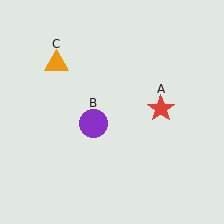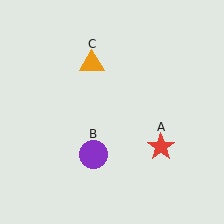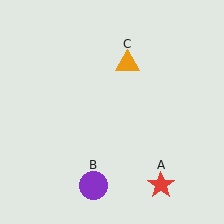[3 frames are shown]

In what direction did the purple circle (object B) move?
The purple circle (object B) moved down.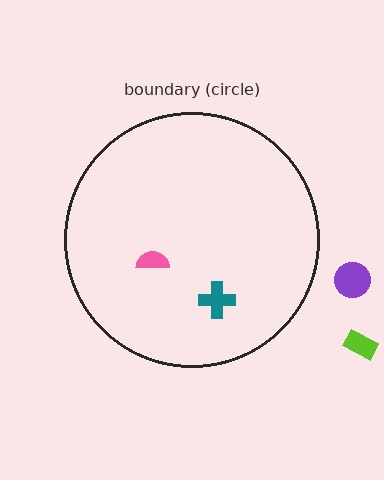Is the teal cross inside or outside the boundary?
Inside.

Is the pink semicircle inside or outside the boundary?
Inside.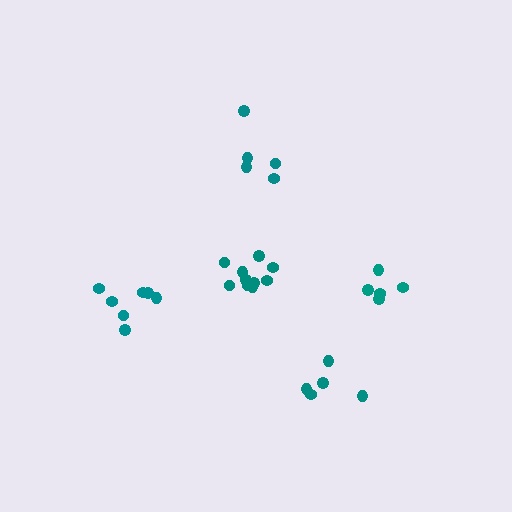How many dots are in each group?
Group 1: 5 dots, Group 2: 5 dots, Group 3: 10 dots, Group 4: 7 dots, Group 5: 5 dots (32 total).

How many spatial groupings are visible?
There are 5 spatial groupings.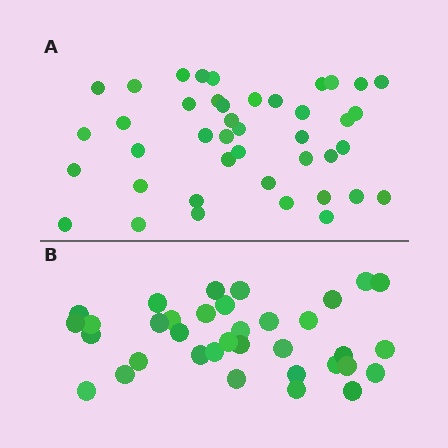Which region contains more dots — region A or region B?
Region A (the top region) has more dots.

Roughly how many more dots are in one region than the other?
Region A has roughly 8 or so more dots than region B.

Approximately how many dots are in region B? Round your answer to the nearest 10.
About 40 dots. (The exact count is 35, which rounds to 40.)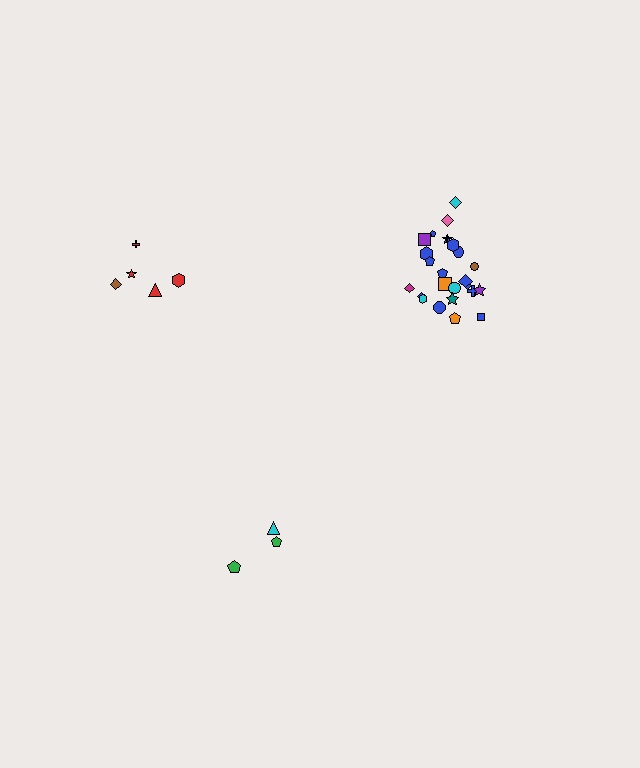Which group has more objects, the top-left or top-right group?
The top-right group.